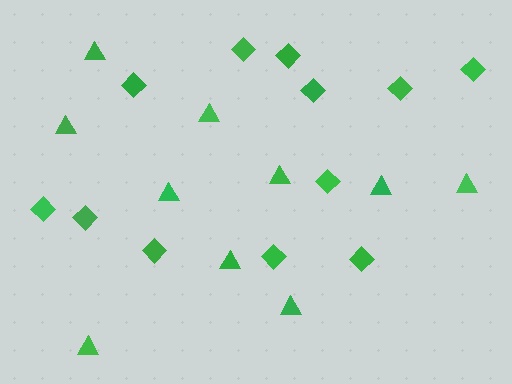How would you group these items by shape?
There are 2 groups: one group of triangles (10) and one group of diamonds (12).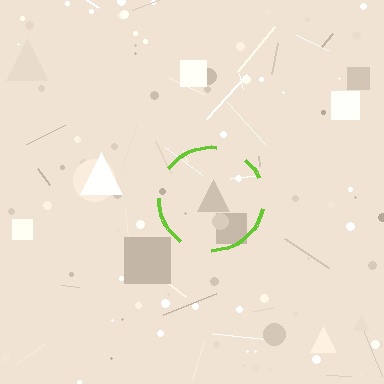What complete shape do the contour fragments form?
The contour fragments form a circle.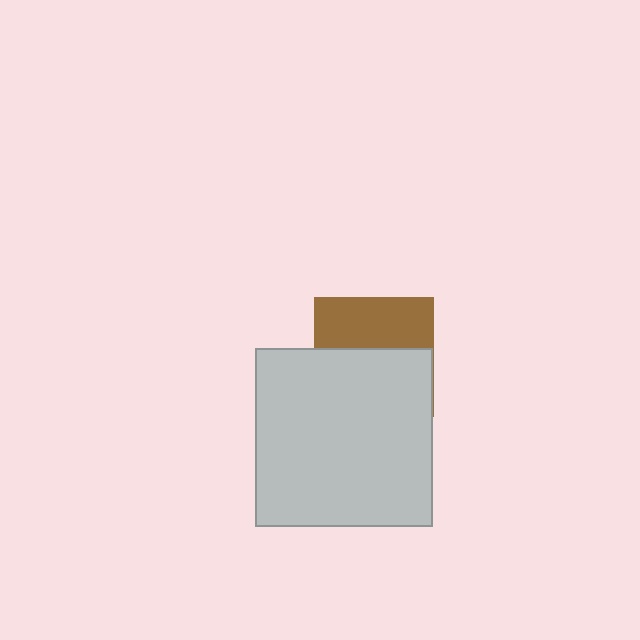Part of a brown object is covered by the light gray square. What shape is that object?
It is a square.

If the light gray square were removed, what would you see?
You would see the complete brown square.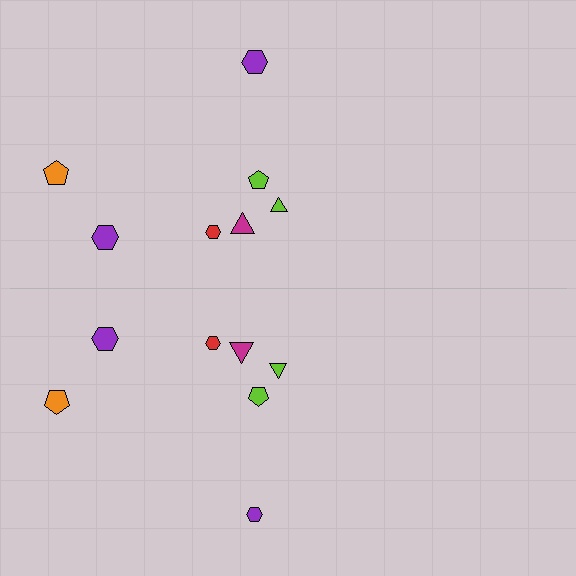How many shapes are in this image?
There are 14 shapes in this image.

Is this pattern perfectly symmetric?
No, the pattern is not perfectly symmetric. The purple hexagon on the bottom side has a different size than its mirror counterpart.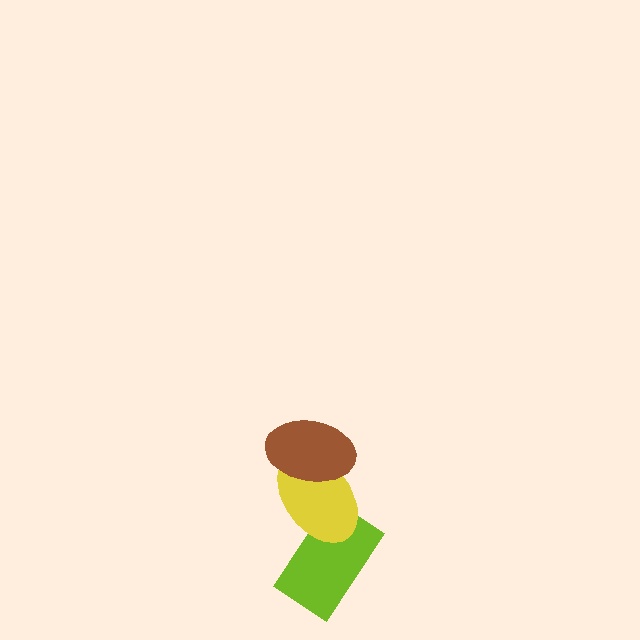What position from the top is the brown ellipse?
The brown ellipse is 1st from the top.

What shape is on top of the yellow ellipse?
The brown ellipse is on top of the yellow ellipse.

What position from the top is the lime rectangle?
The lime rectangle is 3rd from the top.